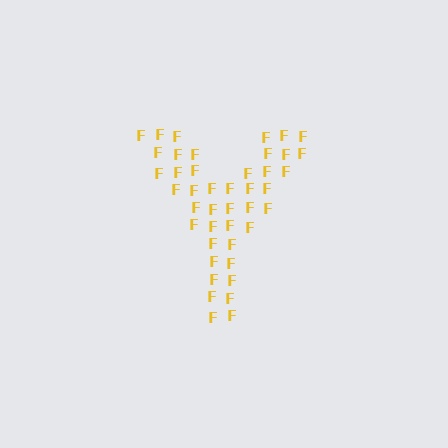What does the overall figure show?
The overall figure shows the letter Y.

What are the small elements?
The small elements are letter F's.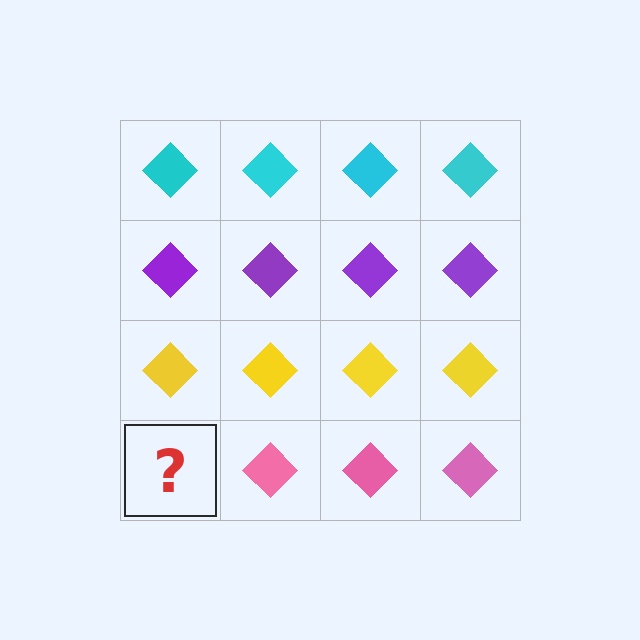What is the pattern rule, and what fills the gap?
The rule is that each row has a consistent color. The gap should be filled with a pink diamond.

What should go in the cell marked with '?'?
The missing cell should contain a pink diamond.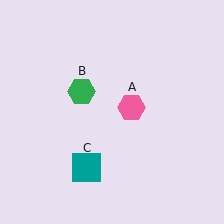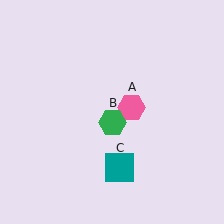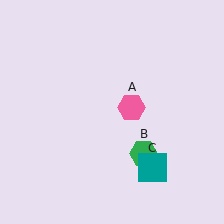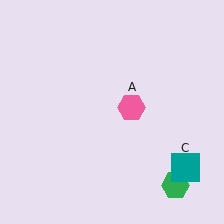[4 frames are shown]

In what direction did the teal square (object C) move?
The teal square (object C) moved right.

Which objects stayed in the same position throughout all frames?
Pink hexagon (object A) remained stationary.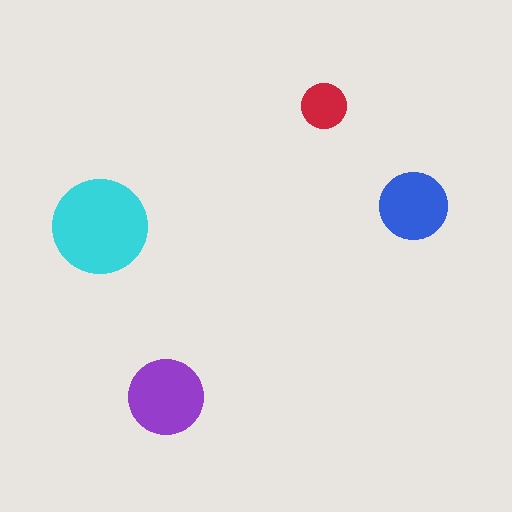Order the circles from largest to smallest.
the cyan one, the purple one, the blue one, the red one.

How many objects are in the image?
There are 4 objects in the image.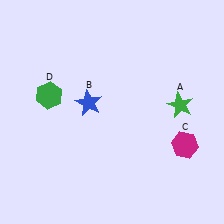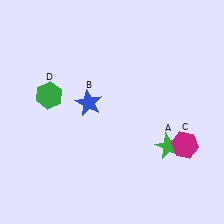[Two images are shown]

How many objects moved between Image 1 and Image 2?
1 object moved between the two images.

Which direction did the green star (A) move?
The green star (A) moved down.